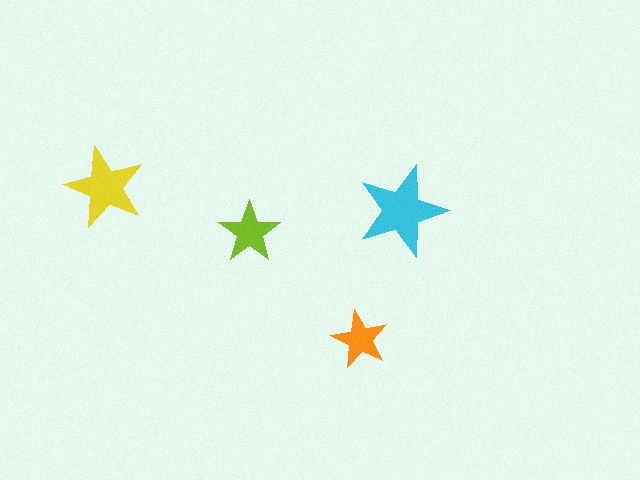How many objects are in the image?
There are 4 objects in the image.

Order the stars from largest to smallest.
the cyan one, the yellow one, the lime one, the orange one.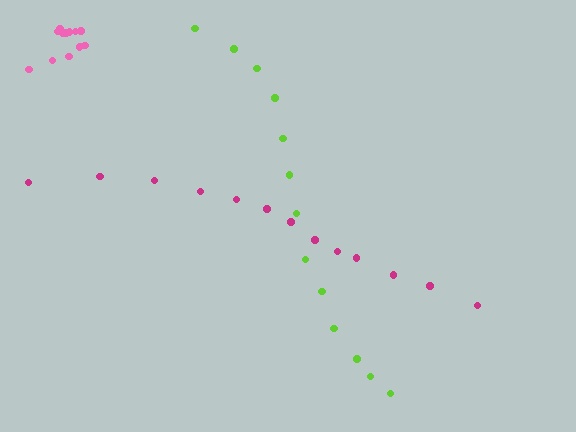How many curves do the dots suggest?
There are 3 distinct paths.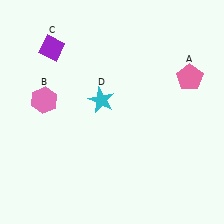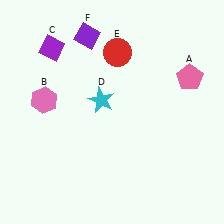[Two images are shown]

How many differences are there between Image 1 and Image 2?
There are 2 differences between the two images.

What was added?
A red circle (E), a purple diamond (F) were added in Image 2.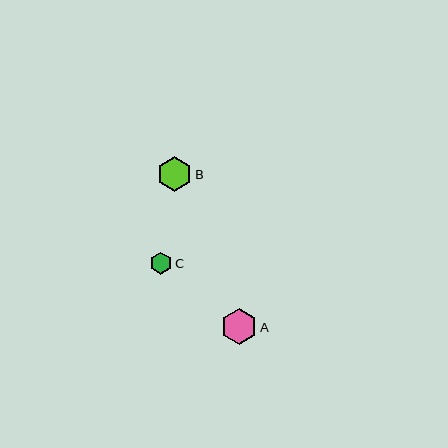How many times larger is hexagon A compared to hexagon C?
Hexagon A is approximately 1.6 times the size of hexagon C.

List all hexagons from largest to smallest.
From largest to smallest: A, B, C.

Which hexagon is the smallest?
Hexagon C is the smallest with a size of approximately 22 pixels.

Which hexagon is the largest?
Hexagon A is the largest with a size of approximately 36 pixels.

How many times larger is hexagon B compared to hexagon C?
Hexagon B is approximately 1.6 times the size of hexagon C.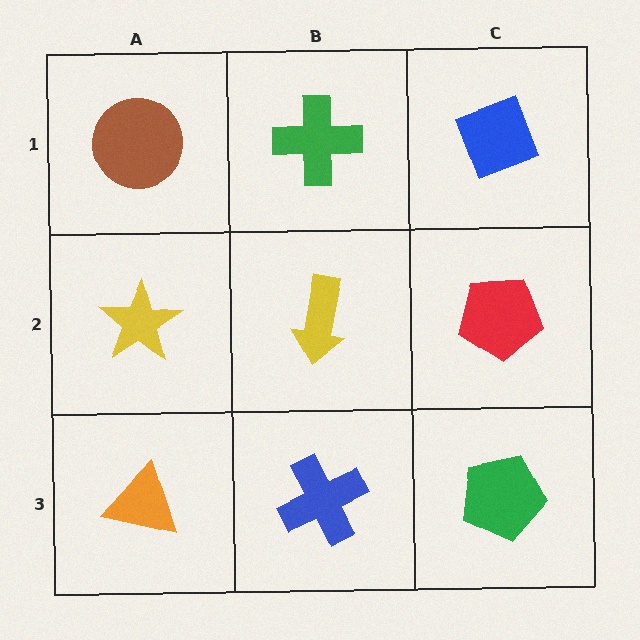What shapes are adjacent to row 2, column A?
A brown circle (row 1, column A), an orange triangle (row 3, column A), a yellow arrow (row 2, column B).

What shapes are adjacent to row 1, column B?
A yellow arrow (row 2, column B), a brown circle (row 1, column A), a blue diamond (row 1, column C).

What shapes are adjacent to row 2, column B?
A green cross (row 1, column B), a blue cross (row 3, column B), a yellow star (row 2, column A), a red pentagon (row 2, column C).